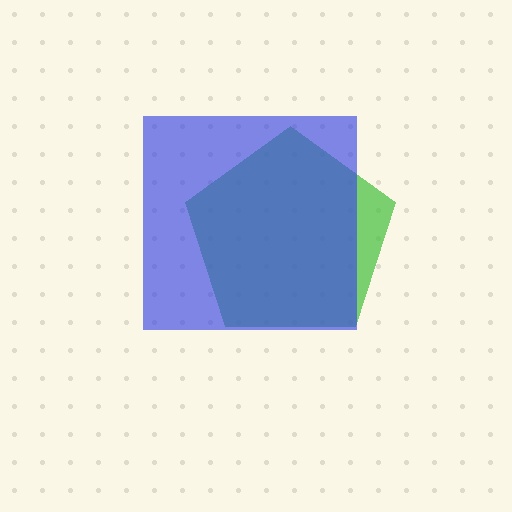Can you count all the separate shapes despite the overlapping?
Yes, there are 2 separate shapes.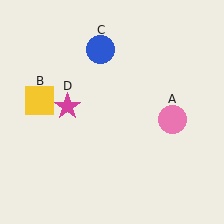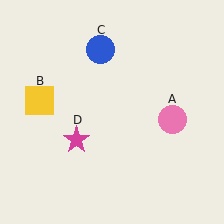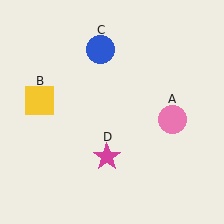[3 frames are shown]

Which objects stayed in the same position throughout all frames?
Pink circle (object A) and yellow square (object B) and blue circle (object C) remained stationary.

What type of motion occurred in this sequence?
The magenta star (object D) rotated counterclockwise around the center of the scene.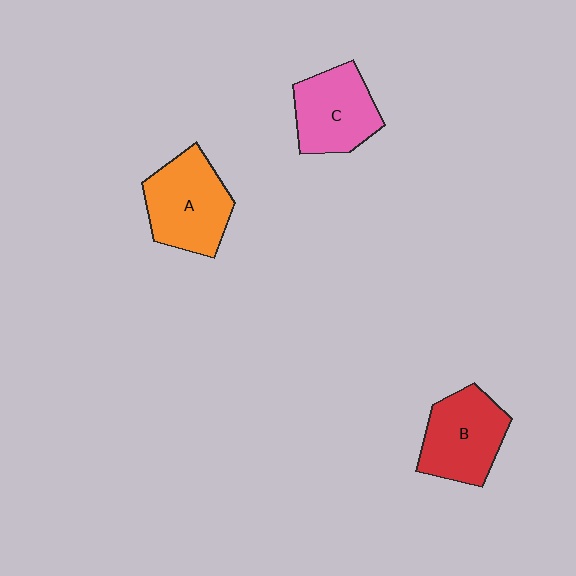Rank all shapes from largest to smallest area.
From largest to smallest: A (orange), B (red), C (pink).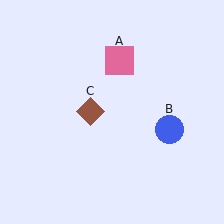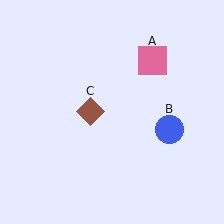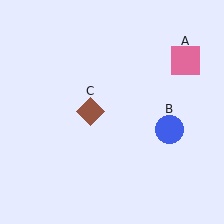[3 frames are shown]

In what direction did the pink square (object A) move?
The pink square (object A) moved right.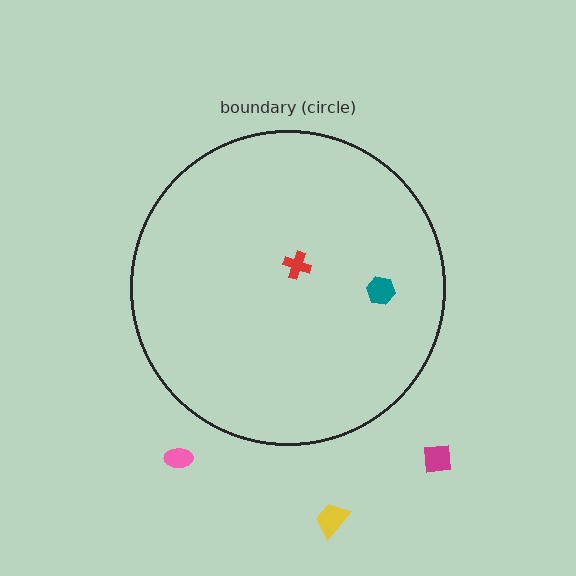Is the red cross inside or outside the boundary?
Inside.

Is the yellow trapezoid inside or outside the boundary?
Outside.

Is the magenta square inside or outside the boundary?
Outside.